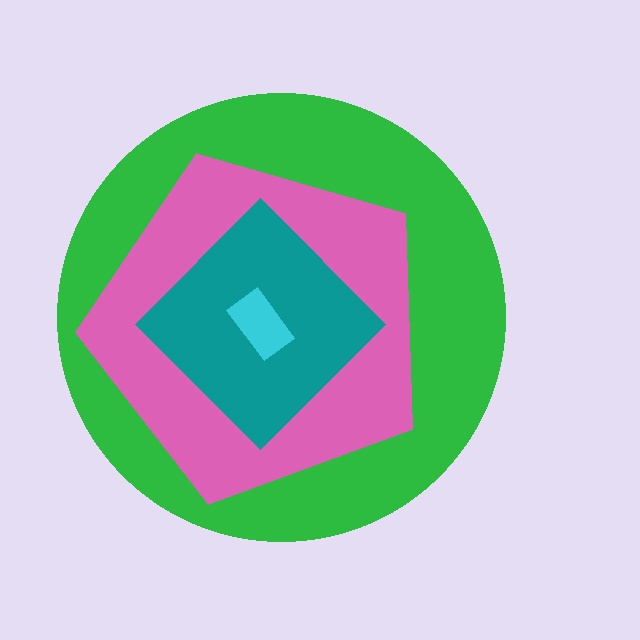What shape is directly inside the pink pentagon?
The teal diamond.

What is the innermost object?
The cyan rectangle.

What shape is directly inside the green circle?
The pink pentagon.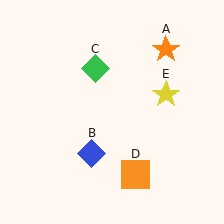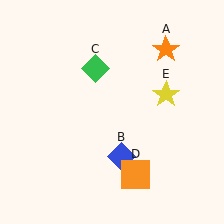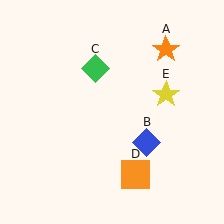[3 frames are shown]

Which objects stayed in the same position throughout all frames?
Orange star (object A) and green diamond (object C) and orange square (object D) and yellow star (object E) remained stationary.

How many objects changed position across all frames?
1 object changed position: blue diamond (object B).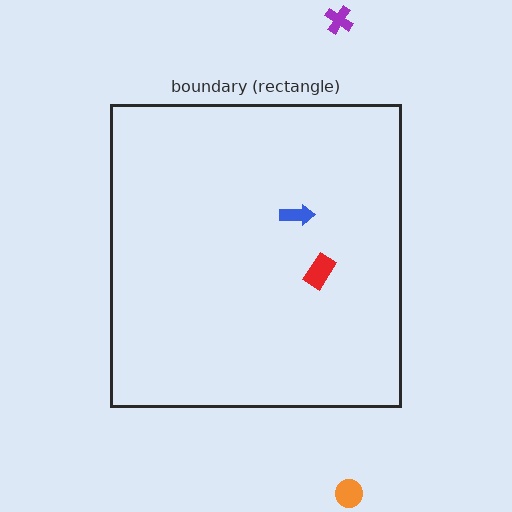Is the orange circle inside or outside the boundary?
Outside.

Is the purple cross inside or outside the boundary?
Outside.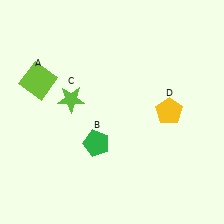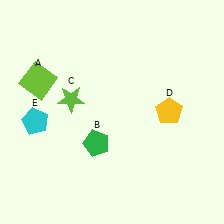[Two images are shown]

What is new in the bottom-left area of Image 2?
A cyan pentagon (E) was added in the bottom-left area of Image 2.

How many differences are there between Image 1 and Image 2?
There is 1 difference between the two images.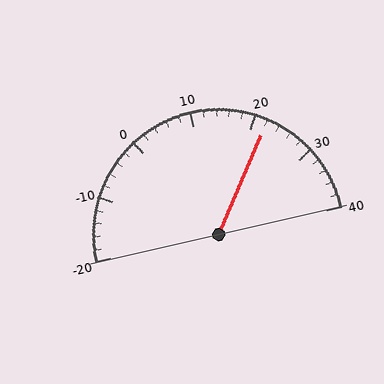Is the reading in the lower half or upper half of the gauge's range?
The reading is in the upper half of the range (-20 to 40).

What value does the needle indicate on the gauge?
The needle indicates approximately 22.